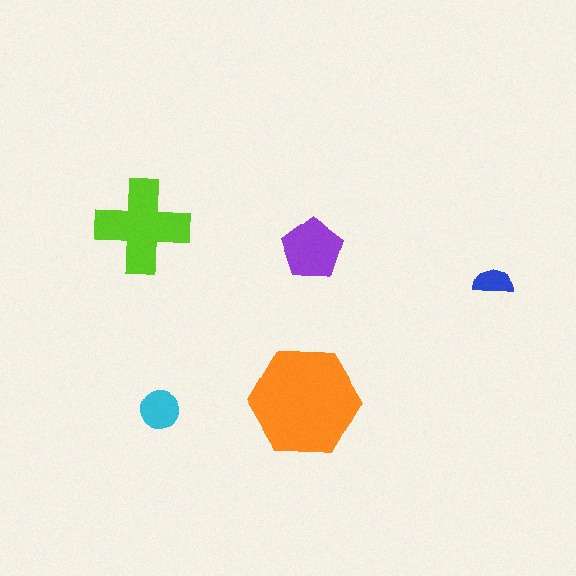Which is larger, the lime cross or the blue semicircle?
The lime cross.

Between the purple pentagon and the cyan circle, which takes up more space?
The purple pentagon.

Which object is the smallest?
The blue semicircle.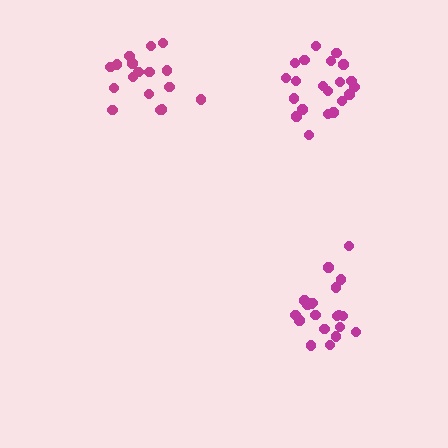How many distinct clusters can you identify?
There are 3 distinct clusters.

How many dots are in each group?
Group 1: 17 dots, Group 2: 20 dots, Group 3: 21 dots (58 total).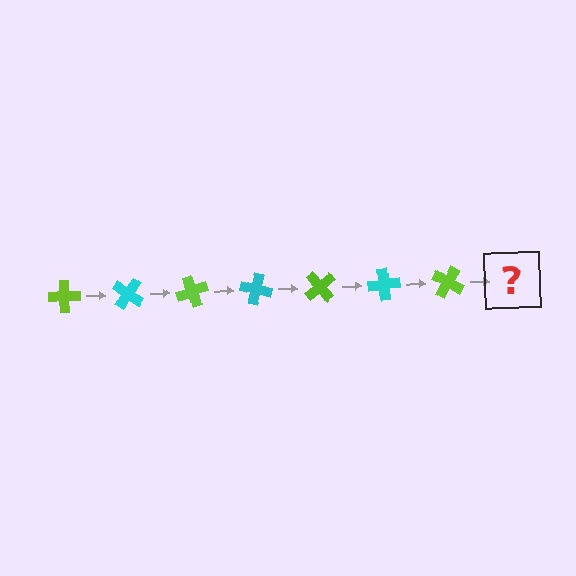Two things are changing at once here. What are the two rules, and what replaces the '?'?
The two rules are that it rotates 35 degrees each step and the color cycles through lime and cyan. The '?' should be a cyan cross, rotated 245 degrees from the start.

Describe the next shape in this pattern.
It should be a cyan cross, rotated 245 degrees from the start.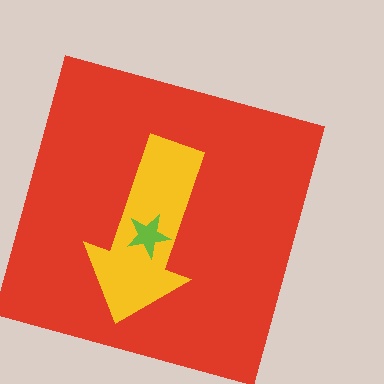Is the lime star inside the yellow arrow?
Yes.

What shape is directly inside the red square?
The yellow arrow.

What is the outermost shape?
The red square.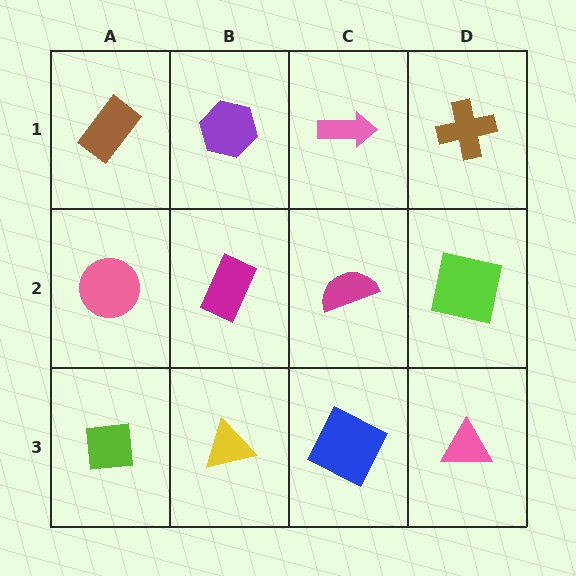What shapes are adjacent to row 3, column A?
A pink circle (row 2, column A), a yellow triangle (row 3, column B).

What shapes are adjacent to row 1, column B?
A magenta rectangle (row 2, column B), a brown rectangle (row 1, column A), a pink arrow (row 1, column C).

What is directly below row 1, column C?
A magenta semicircle.